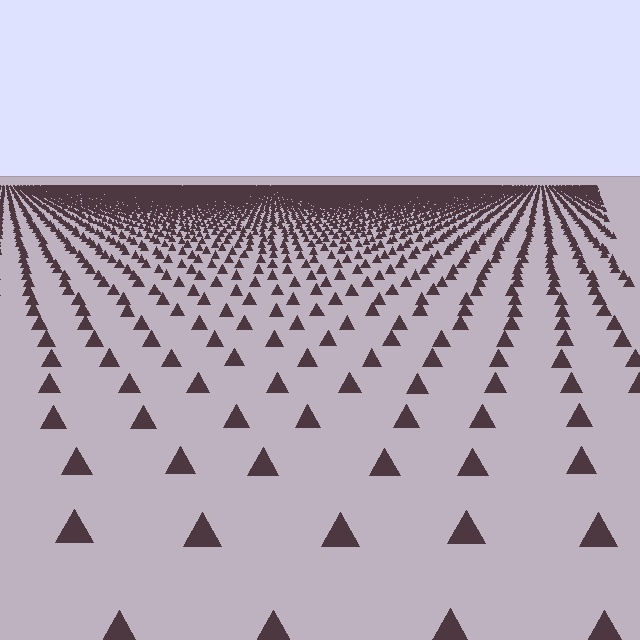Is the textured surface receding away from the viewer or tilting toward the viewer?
The surface is receding away from the viewer. Texture elements get smaller and denser toward the top.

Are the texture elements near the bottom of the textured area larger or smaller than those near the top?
Larger. Near the bottom, elements are closer to the viewer and appear at a bigger on-screen size.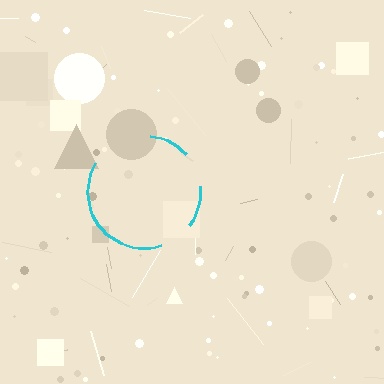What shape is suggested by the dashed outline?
The dashed outline suggests a circle.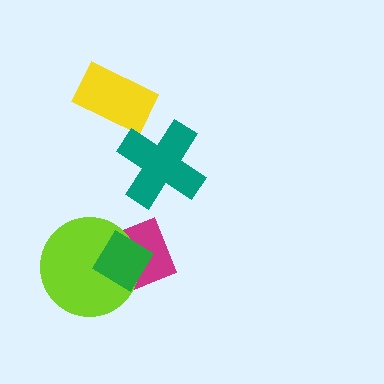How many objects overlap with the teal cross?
0 objects overlap with the teal cross.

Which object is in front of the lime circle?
The green diamond is in front of the lime circle.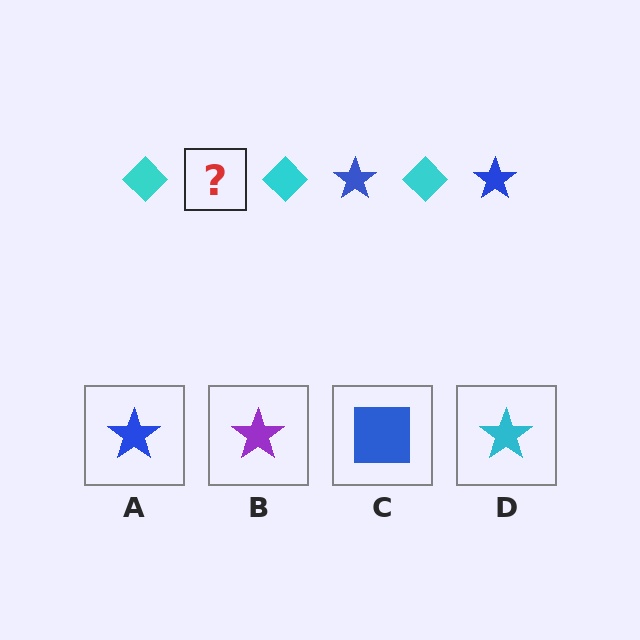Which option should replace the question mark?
Option A.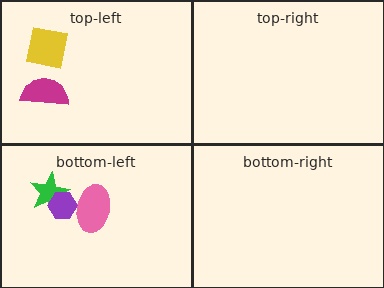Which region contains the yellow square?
The top-left region.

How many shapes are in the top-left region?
2.